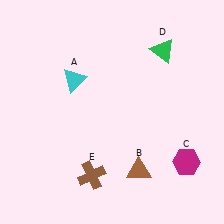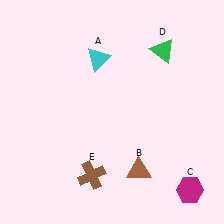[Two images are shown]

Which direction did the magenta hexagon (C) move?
The magenta hexagon (C) moved down.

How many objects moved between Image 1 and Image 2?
2 objects moved between the two images.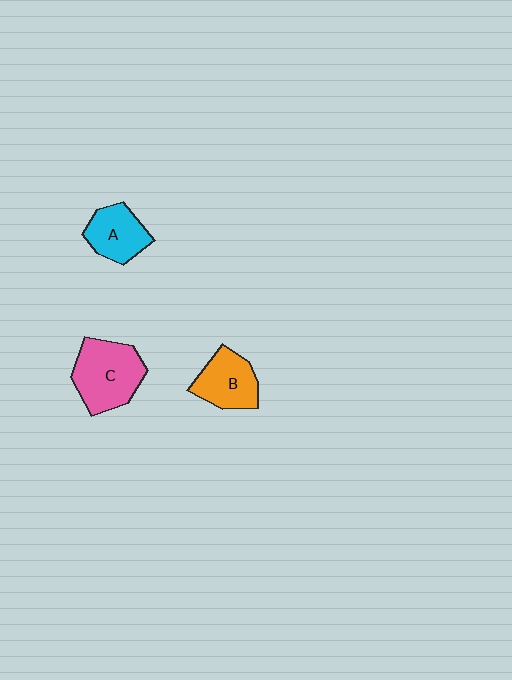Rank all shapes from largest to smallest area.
From largest to smallest: C (pink), B (orange), A (cyan).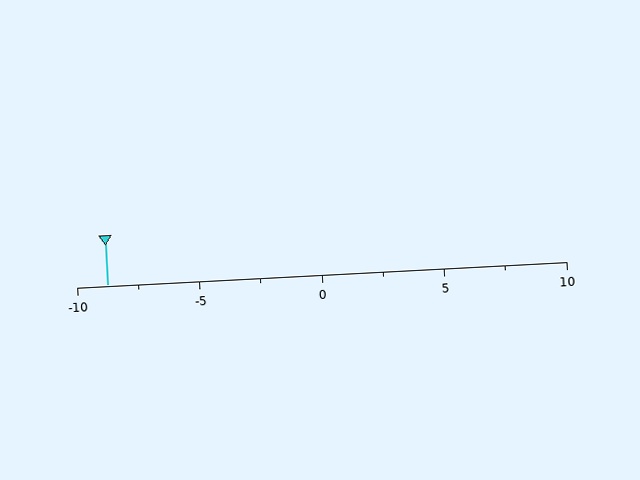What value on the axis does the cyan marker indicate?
The marker indicates approximately -8.8.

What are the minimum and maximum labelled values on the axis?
The axis runs from -10 to 10.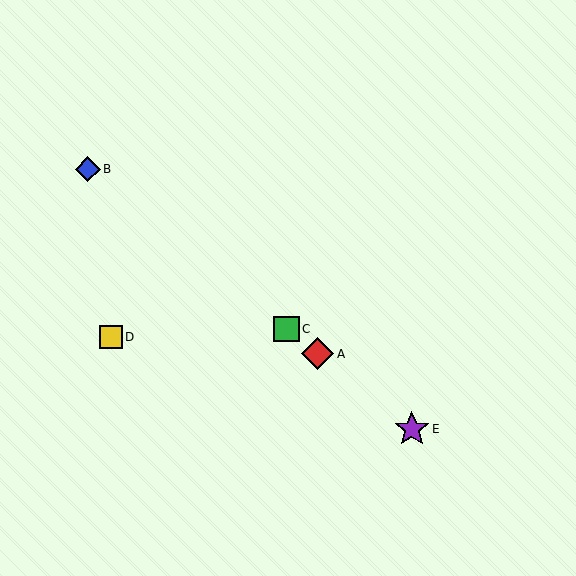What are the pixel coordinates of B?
Object B is at (88, 169).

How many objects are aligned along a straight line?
4 objects (A, B, C, E) are aligned along a straight line.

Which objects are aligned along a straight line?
Objects A, B, C, E are aligned along a straight line.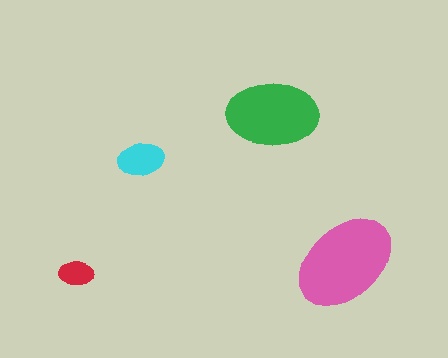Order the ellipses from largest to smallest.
the pink one, the green one, the cyan one, the red one.